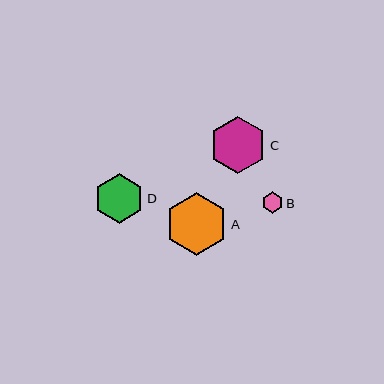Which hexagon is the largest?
Hexagon A is the largest with a size of approximately 63 pixels.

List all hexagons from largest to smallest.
From largest to smallest: A, C, D, B.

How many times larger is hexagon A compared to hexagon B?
Hexagon A is approximately 2.9 times the size of hexagon B.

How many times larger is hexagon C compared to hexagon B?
Hexagon C is approximately 2.7 times the size of hexagon B.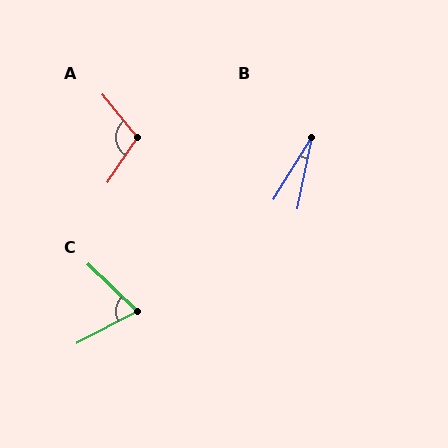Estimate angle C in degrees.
Approximately 72 degrees.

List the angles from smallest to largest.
B (21°), C (72°), A (107°).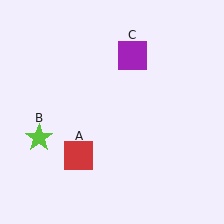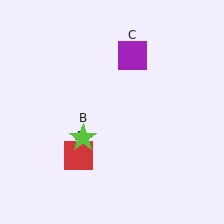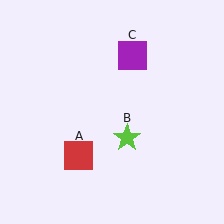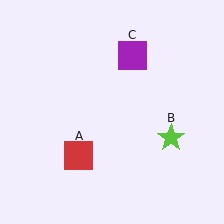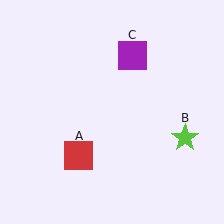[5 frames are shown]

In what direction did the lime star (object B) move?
The lime star (object B) moved right.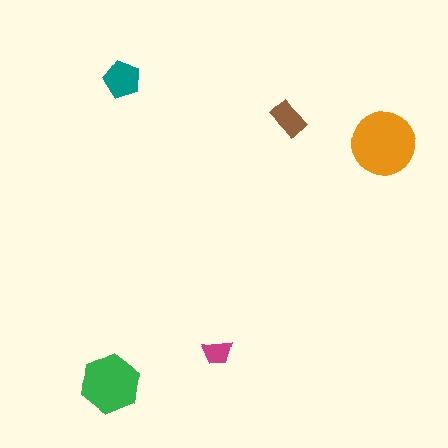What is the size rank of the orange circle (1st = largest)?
1st.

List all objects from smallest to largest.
The magenta trapezoid, the brown rectangle, the teal pentagon, the green hexagon, the orange circle.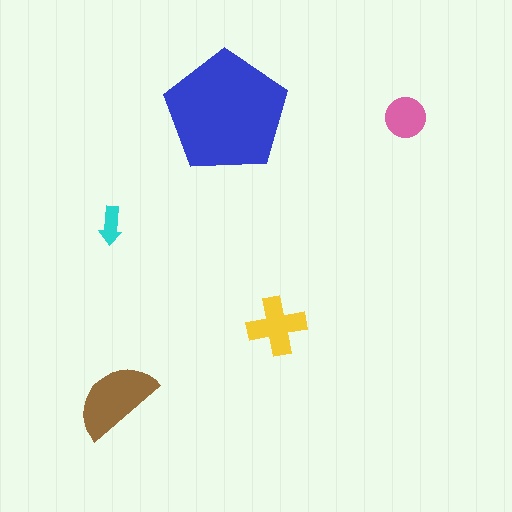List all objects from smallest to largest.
The cyan arrow, the pink circle, the yellow cross, the brown semicircle, the blue pentagon.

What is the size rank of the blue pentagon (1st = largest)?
1st.